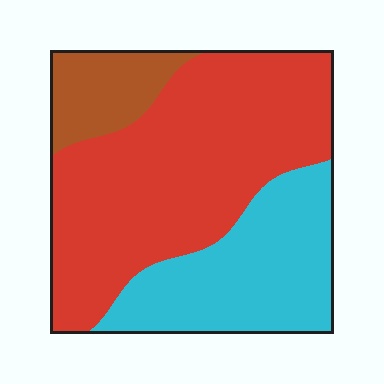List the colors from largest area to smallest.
From largest to smallest: red, cyan, brown.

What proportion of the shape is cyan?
Cyan covers around 30% of the shape.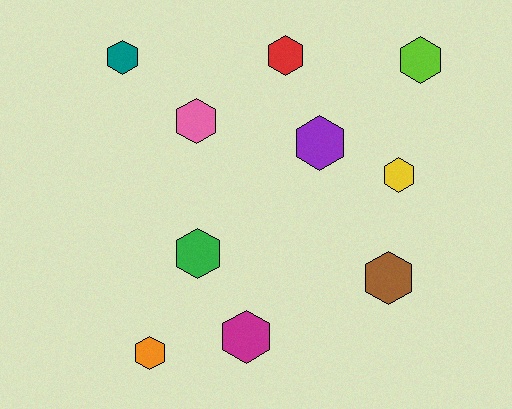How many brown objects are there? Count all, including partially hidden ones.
There is 1 brown object.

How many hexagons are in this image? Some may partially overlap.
There are 10 hexagons.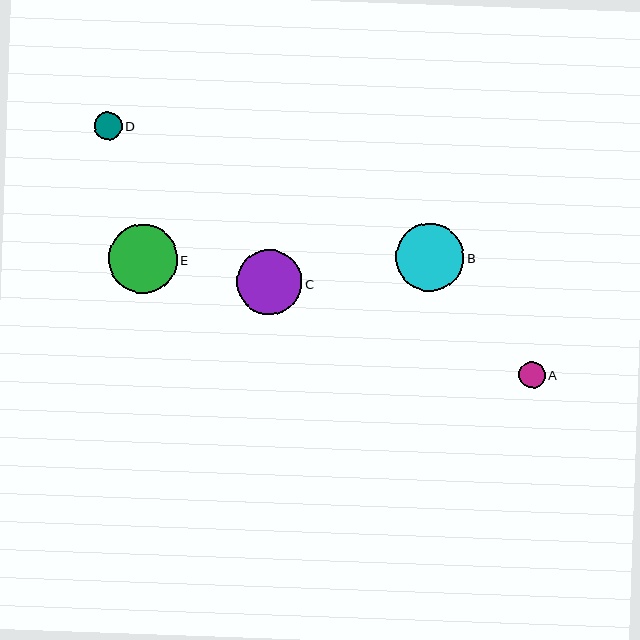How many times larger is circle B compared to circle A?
Circle B is approximately 2.6 times the size of circle A.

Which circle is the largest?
Circle E is the largest with a size of approximately 69 pixels.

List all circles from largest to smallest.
From largest to smallest: E, B, C, D, A.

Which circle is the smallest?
Circle A is the smallest with a size of approximately 26 pixels.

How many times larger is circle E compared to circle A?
Circle E is approximately 2.6 times the size of circle A.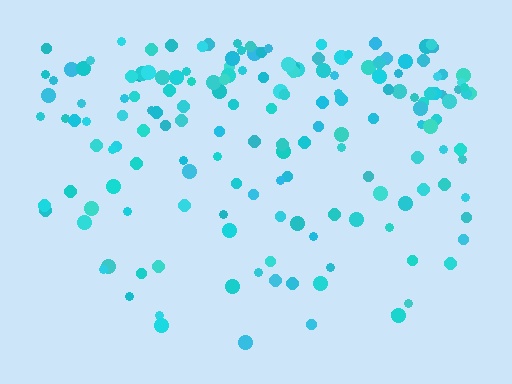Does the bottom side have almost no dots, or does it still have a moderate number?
Still a moderate number, just noticeably fewer than the top.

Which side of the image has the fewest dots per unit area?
The bottom.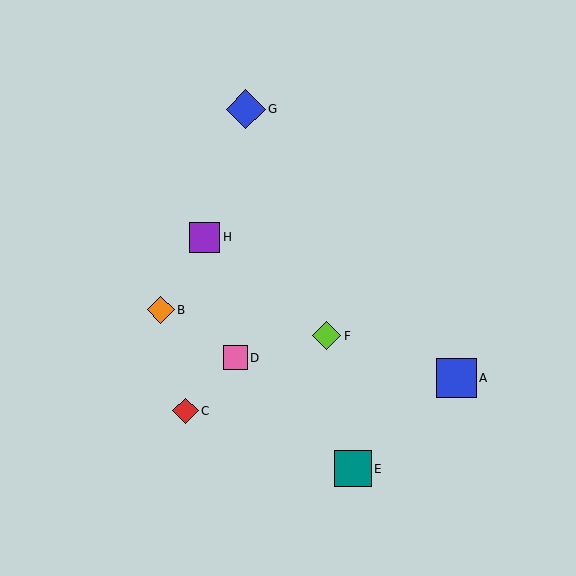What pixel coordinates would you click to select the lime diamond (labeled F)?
Click at (327, 336) to select the lime diamond F.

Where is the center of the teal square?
The center of the teal square is at (353, 469).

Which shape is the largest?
The blue square (labeled A) is the largest.